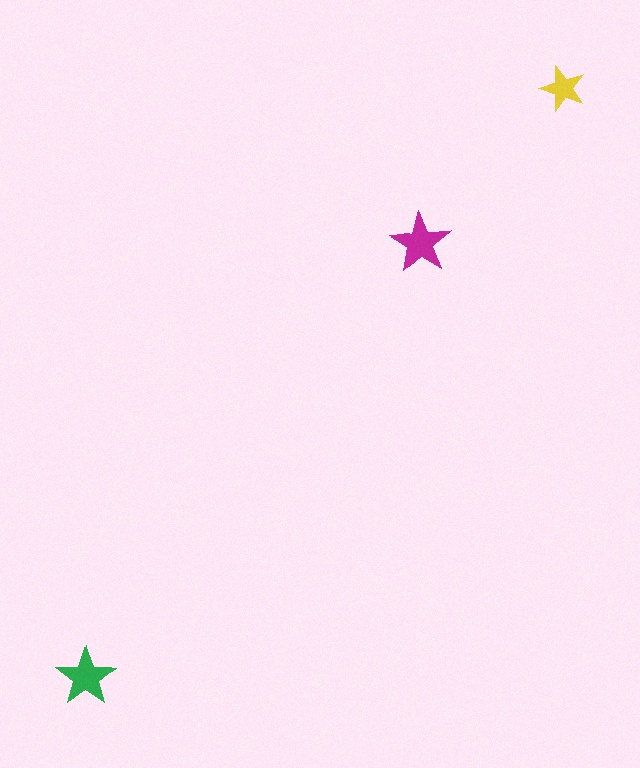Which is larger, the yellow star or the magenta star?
The magenta one.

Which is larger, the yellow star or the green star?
The green one.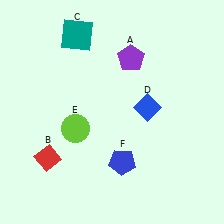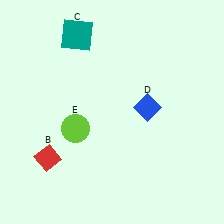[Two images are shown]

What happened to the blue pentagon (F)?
The blue pentagon (F) was removed in Image 2. It was in the bottom-right area of Image 1.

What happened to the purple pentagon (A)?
The purple pentagon (A) was removed in Image 2. It was in the top-right area of Image 1.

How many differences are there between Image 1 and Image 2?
There are 2 differences between the two images.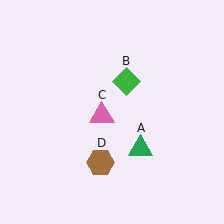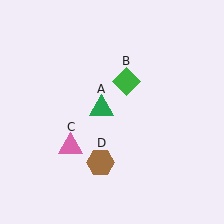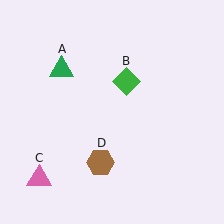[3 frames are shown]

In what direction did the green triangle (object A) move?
The green triangle (object A) moved up and to the left.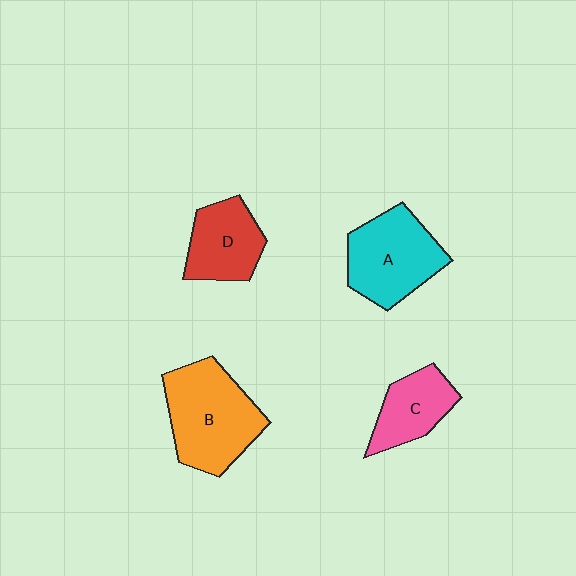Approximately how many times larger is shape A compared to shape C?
Approximately 1.5 times.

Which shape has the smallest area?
Shape C (pink).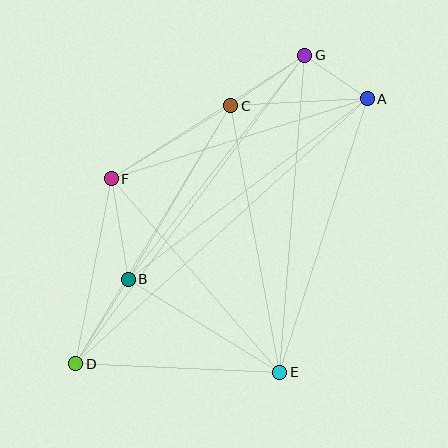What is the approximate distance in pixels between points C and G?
The distance between C and G is approximately 89 pixels.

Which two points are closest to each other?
Points A and G are closest to each other.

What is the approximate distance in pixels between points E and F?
The distance between E and F is approximately 257 pixels.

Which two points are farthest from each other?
Points A and D are farthest from each other.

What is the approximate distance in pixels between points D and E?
The distance between D and E is approximately 205 pixels.